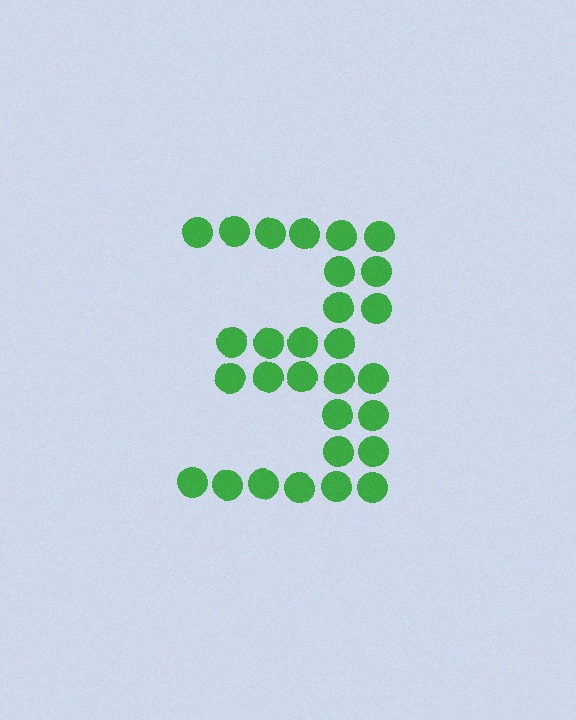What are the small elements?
The small elements are circles.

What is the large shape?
The large shape is the digit 3.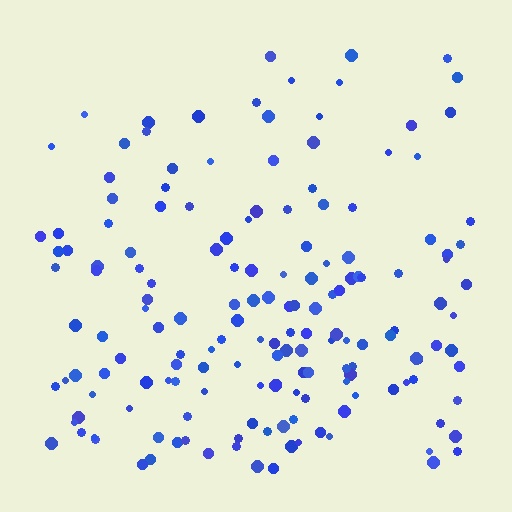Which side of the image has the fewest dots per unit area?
The top.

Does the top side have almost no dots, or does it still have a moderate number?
Still a moderate number, just noticeably fewer than the bottom.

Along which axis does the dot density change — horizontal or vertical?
Vertical.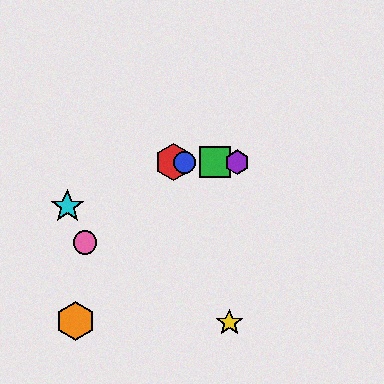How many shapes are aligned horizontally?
4 shapes (the red hexagon, the blue circle, the green square, the purple hexagon) are aligned horizontally.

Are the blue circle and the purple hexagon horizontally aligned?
Yes, both are at y≈162.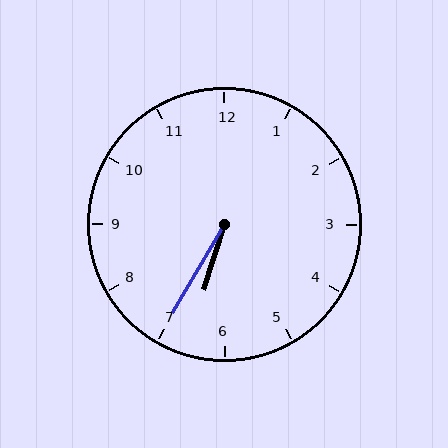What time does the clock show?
6:35.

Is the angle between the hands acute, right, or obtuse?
It is acute.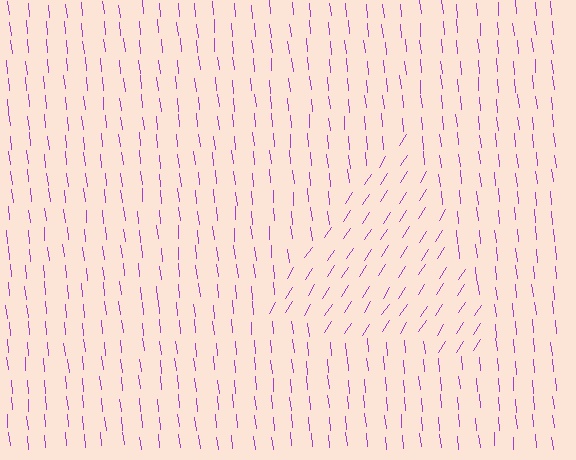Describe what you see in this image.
The image is filled with small purple line segments. A triangle region in the image has lines oriented differently from the surrounding lines, creating a visible texture boundary.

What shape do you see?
I see a triangle.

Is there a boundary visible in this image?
Yes, there is a texture boundary formed by a change in line orientation.